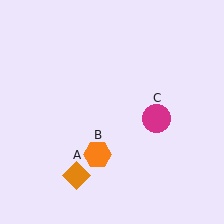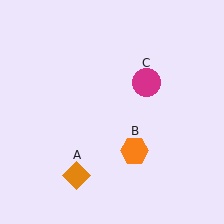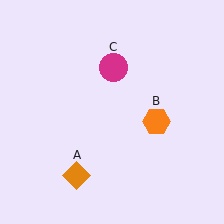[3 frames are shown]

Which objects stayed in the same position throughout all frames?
Orange diamond (object A) remained stationary.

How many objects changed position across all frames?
2 objects changed position: orange hexagon (object B), magenta circle (object C).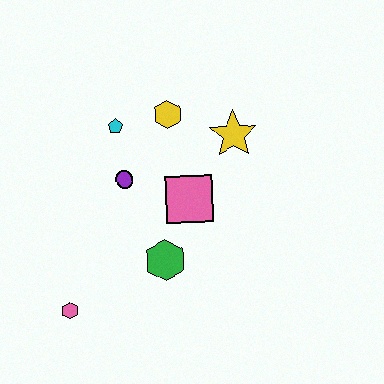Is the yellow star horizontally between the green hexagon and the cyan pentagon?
No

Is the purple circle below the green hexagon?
No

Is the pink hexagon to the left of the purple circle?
Yes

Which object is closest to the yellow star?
The yellow hexagon is closest to the yellow star.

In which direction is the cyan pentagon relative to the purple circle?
The cyan pentagon is above the purple circle.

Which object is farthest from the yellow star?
The pink hexagon is farthest from the yellow star.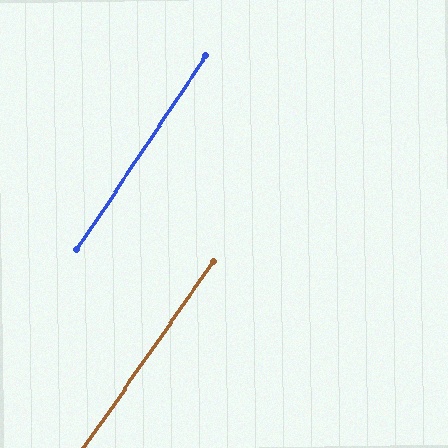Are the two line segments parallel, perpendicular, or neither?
Parallel — their directions differ by only 1.1°.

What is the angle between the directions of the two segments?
Approximately 1 degree.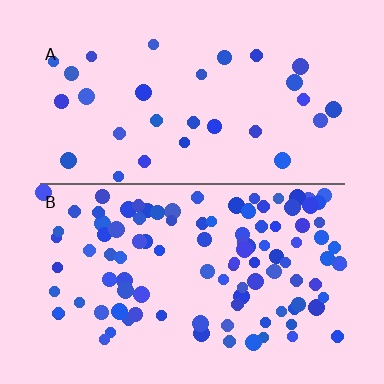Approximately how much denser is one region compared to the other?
Approximately 3.5× — region B over region A.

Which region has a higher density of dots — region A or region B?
B (the bottom).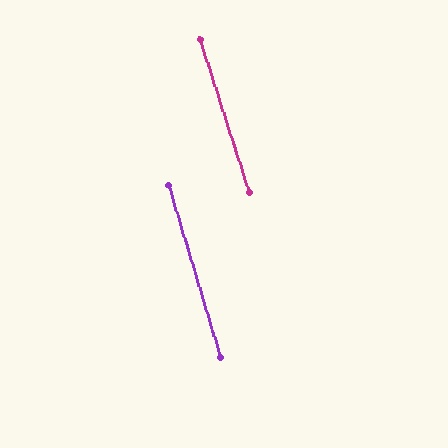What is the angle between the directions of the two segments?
Approximately 1 degree.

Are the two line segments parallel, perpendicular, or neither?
Parallel — their directions differ by only 1.3°.